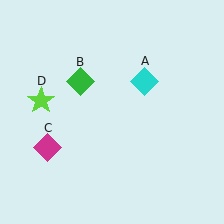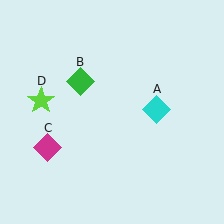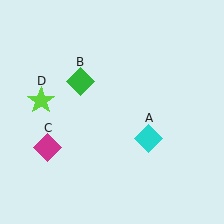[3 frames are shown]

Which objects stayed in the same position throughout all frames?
Green diamond (object B) and magenta diamond (object C) and lime star (object D) remained stationary.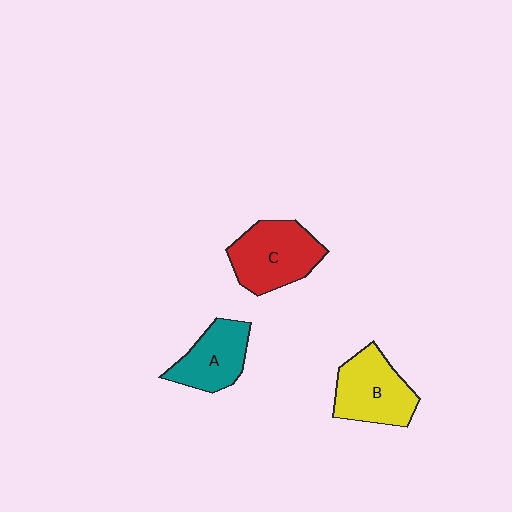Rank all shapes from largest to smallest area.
From largest to smallest: C (red), B (yellow), A (teal).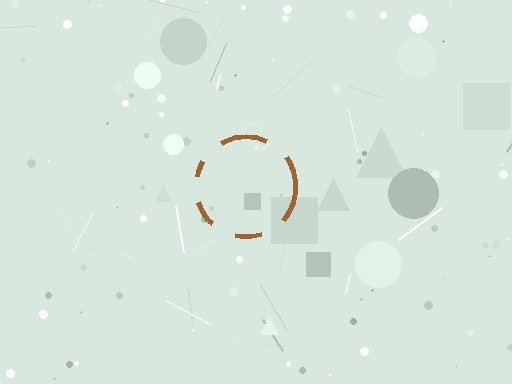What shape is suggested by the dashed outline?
The dashed outline suggests a circle.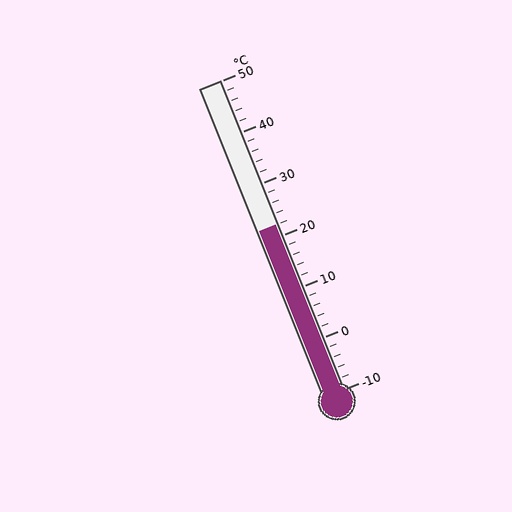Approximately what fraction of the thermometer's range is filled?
The thermometer is filled to approximately 55% of its range.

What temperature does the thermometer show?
The thermometer shows approximately 22°C.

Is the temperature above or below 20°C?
The temperature is above 20°C.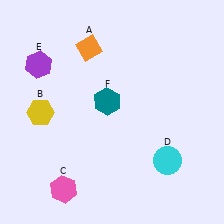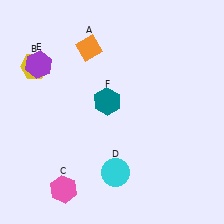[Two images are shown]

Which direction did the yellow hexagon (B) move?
The yellow hexagon (B) moved up.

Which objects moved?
The objects that moved are: the yellow hexagon (B), the cyan circle (D).